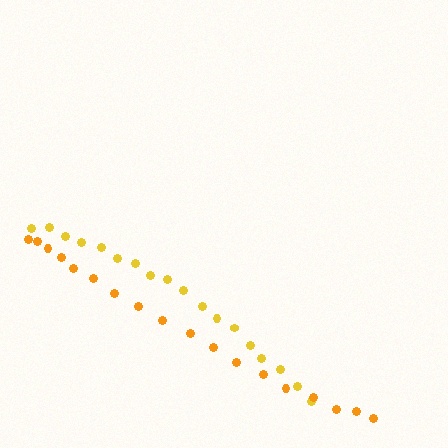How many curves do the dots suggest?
There are 2 distinct paths.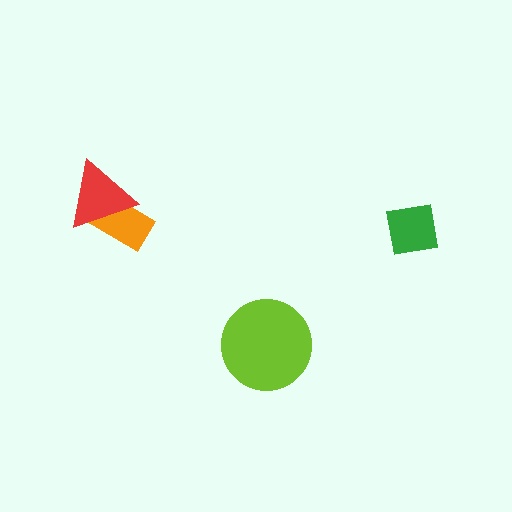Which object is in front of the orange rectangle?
The red triangle is in front of the orange rectangle.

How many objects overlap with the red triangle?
1 object overlaps with the red triangle.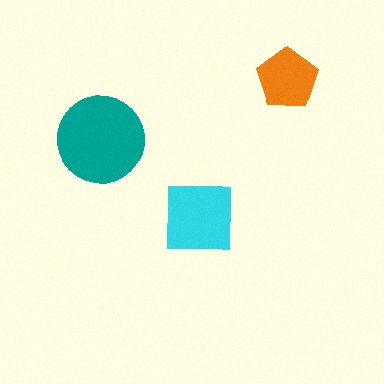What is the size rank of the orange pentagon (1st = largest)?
3rd.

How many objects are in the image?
There are 3 objects in the image.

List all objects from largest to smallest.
The teal circle, the cyan square, the orange pentagon.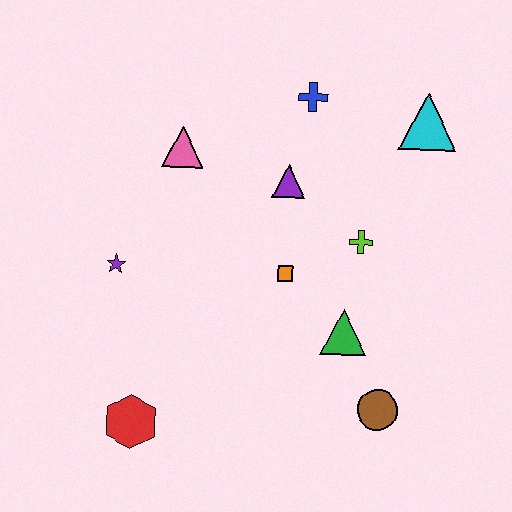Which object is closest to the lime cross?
The orange square is closest to the lime cross.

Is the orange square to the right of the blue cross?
No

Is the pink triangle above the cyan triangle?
No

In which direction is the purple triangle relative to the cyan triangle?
The purple triangle is to the left of the cyan triangle.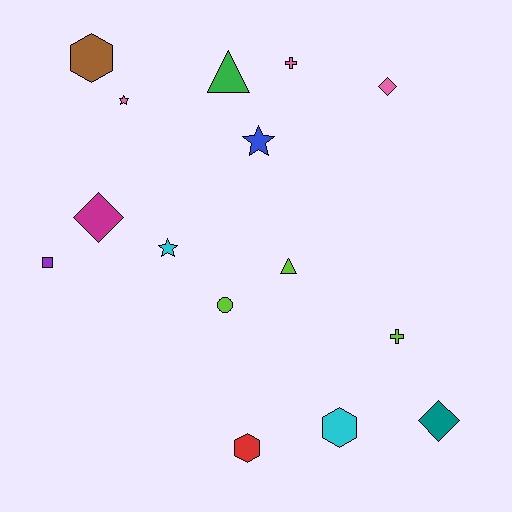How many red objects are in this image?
There is 1 red object.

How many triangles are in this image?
There are 2 triangles.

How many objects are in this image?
There are 15 objects.